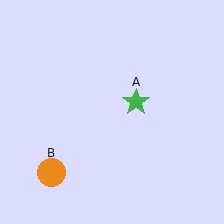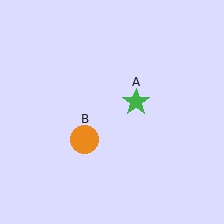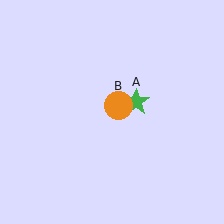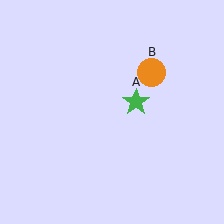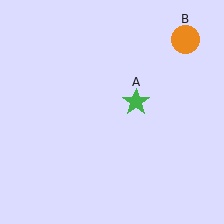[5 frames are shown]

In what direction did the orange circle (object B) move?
The orange circle (object B) moved up and to the right.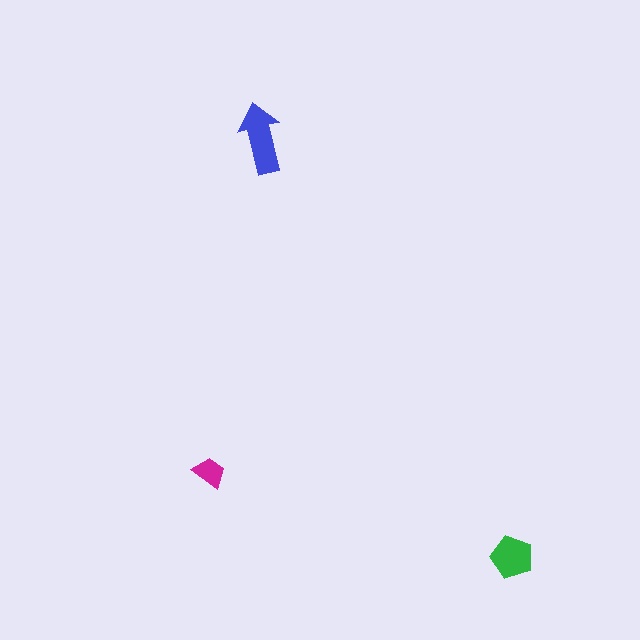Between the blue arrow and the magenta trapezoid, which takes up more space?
The blue arrow.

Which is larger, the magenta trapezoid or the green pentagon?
The green pentagon.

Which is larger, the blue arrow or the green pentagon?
The blue arrow.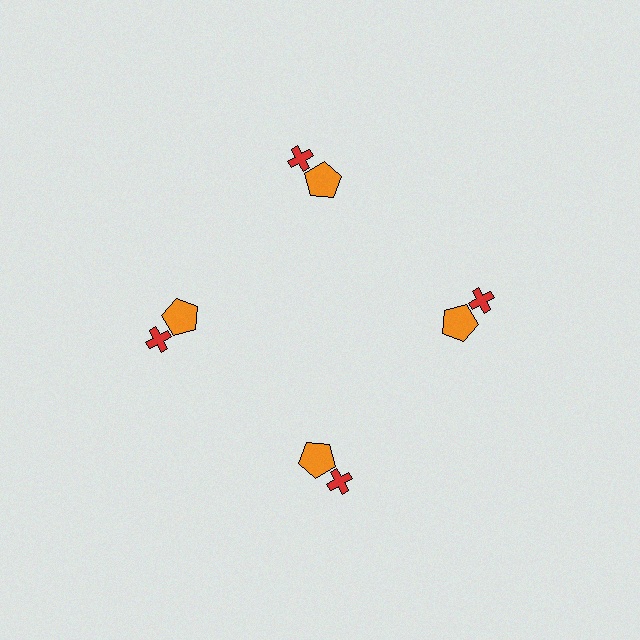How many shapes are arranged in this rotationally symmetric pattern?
There are 8 shapes, arranged in 4 groups of 2.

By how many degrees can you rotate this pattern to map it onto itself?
The pattern maps onto itself every 90 degrees of rotation.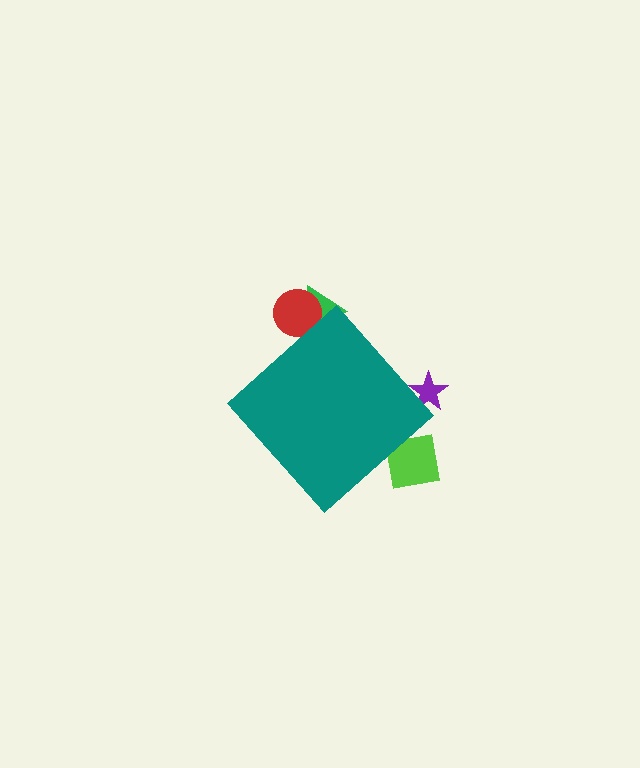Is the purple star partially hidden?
Yes, the purple star is partially hidden behind the teal diamond.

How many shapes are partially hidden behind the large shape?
4 shapes are partially hidden.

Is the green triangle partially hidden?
Yes, the green triangle is partially hidden behind the teal diamond.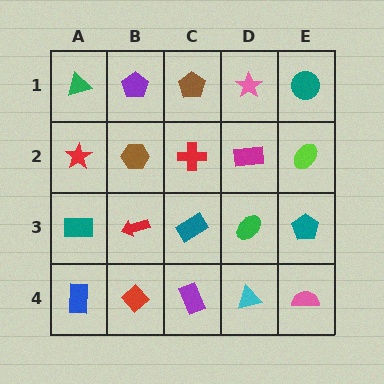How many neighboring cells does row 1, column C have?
3.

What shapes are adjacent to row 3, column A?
A red star (row 2, column A), a blue rectangle (row 4, column A), a red arrow (row 3, column B).